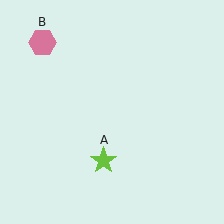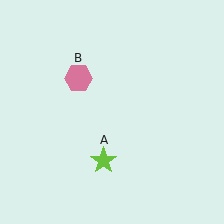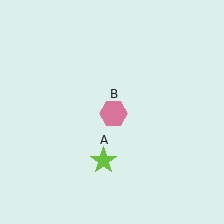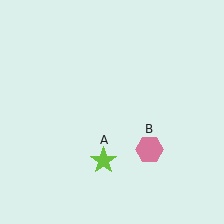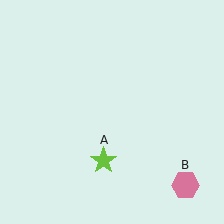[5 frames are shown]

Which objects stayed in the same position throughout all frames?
Lime star (object A) remained stationary.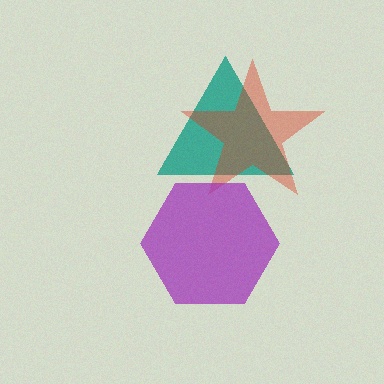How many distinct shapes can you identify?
There are 3 distinct shapes: a teal triangle, a red star, a purple hexagon.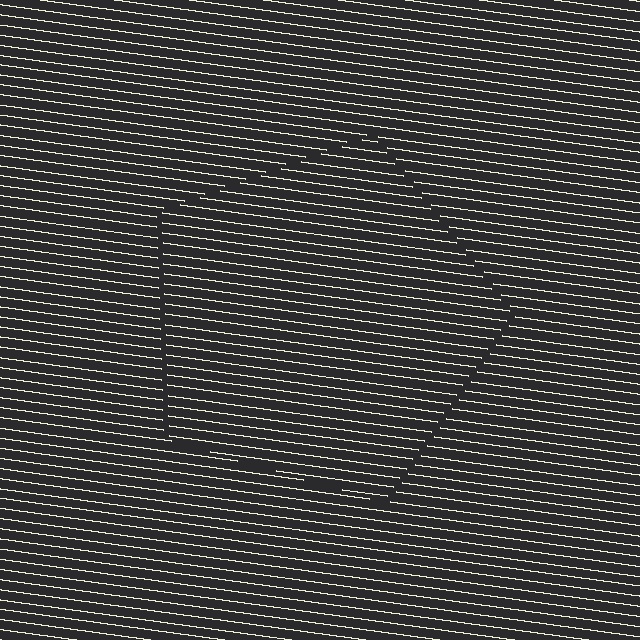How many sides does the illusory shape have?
5 sides — the line-ends trace a pentagon.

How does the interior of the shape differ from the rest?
The interior of the shape contains the same grating, shifted by half a period — the contour is defined by the phase discontinuity where line-ends from the inner and outer gratings abut.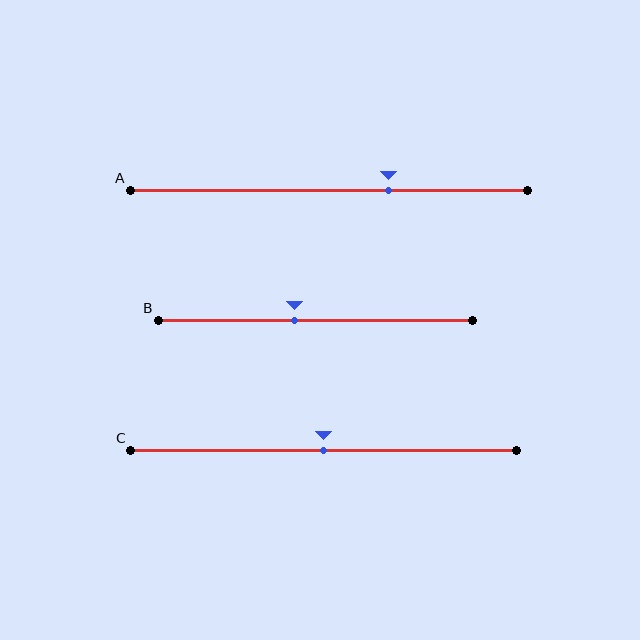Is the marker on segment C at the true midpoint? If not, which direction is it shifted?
Yes, the marker on segment C is at the true midpoint.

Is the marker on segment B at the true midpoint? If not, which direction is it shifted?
No, the marker on segment B is shifted to the left by about 7% of the segment length.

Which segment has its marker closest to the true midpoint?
Segment C has its marker closest to the true midpoint.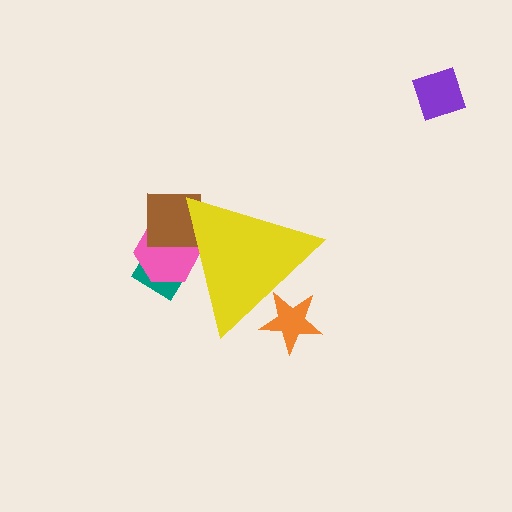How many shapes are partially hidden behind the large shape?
4 shapes are partially hidden.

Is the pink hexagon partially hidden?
Yes, the pink hexagon is partially hidden behind the yellow triangle.